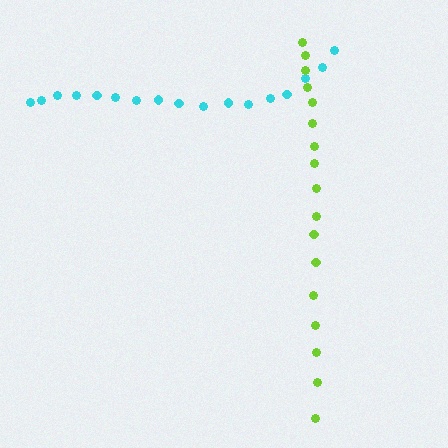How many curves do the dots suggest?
There are 2 distinct paths.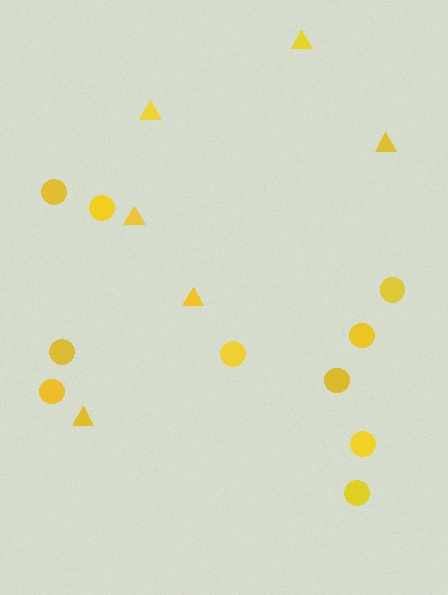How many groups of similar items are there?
There are 2 groups: one group of triangles (6) and one group of circles (10).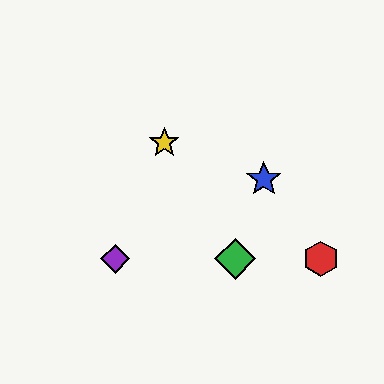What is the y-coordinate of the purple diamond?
The purple diamond is at y≈259.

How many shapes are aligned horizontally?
3 shapes (the red hexagon, the green diamond, the purple diamond) are aligned horizontally.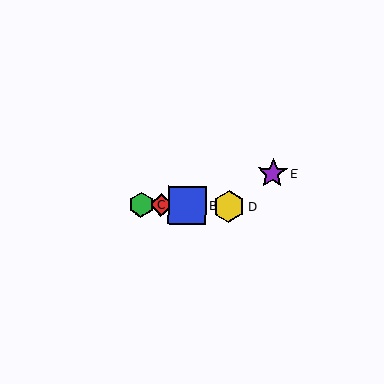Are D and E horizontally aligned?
No, D is at y≈207 and E is at y≈173.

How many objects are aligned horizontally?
4 objects (A, B, C, D) are aligned horizontally.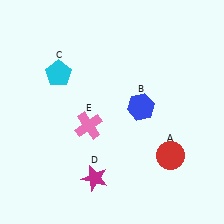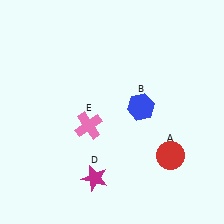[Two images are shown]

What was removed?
The cyan pentagon (C) was removed in Image 2.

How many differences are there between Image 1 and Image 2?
There is 1 difference between the two images.